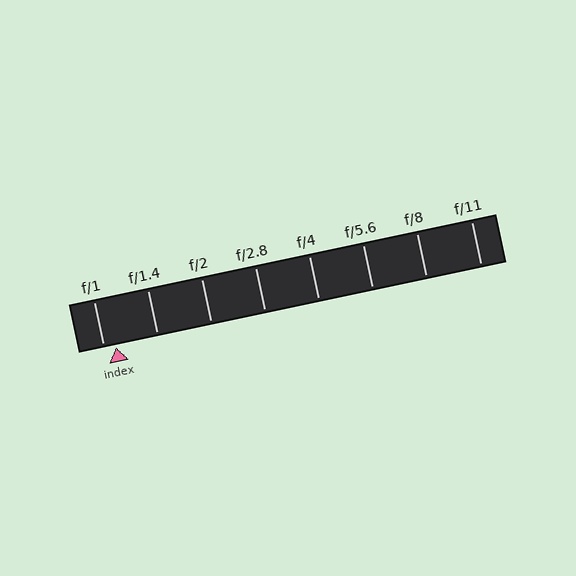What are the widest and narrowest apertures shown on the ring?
The widest aperture shown is f/1 and the narrowest is f/11.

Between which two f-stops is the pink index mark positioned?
The index mark is between f/1 and f/1.4.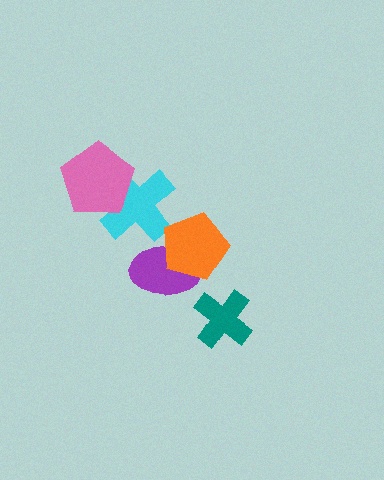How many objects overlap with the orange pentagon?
1 object overlaps with the orange pentagon.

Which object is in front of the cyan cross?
The pink pentagon is in front of the cyan cross.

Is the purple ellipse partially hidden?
Yes, it is partially covered by another shape.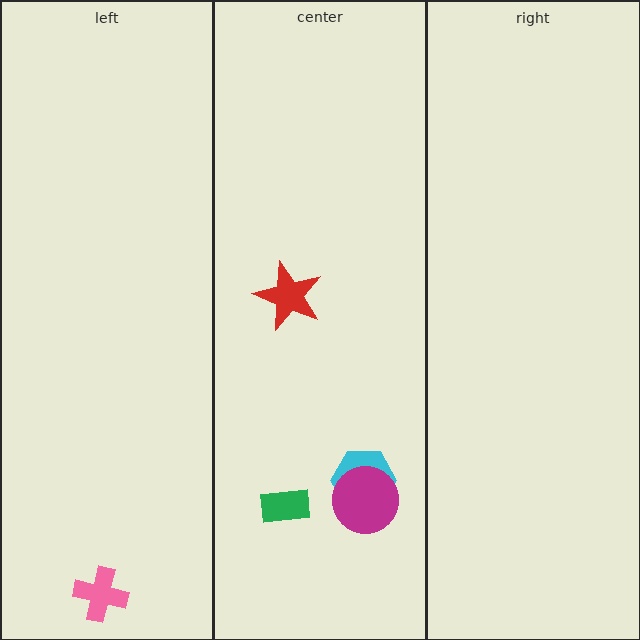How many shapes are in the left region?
1.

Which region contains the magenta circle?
The center region.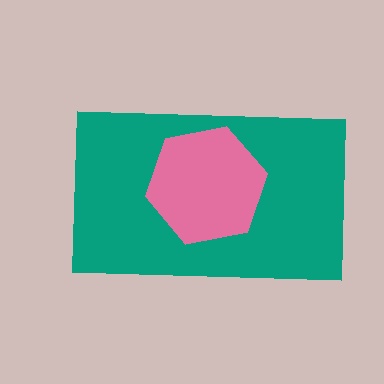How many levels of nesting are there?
2.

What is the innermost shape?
The pink hexagon.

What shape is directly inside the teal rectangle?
The pink hexagon.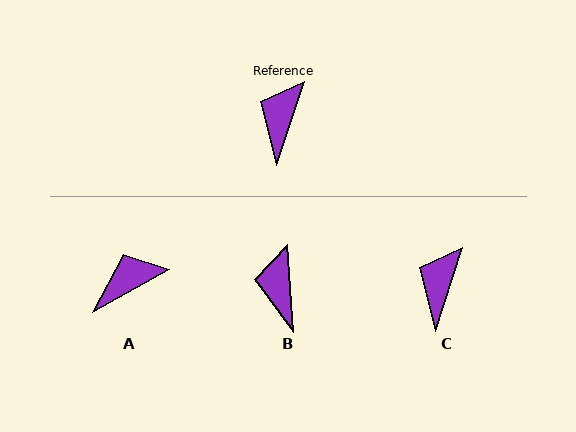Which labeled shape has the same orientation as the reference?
C.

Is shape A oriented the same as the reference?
No, it is off by about 43 degrees.